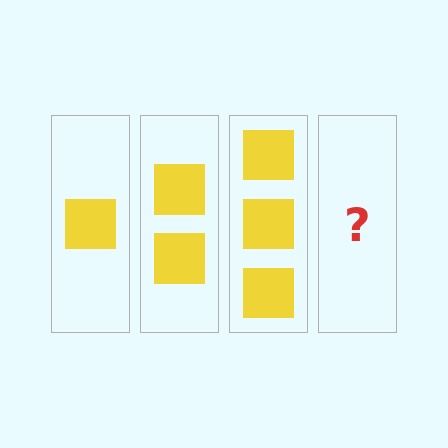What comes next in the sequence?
The next element should be 4 squares.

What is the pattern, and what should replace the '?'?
The pattern is that each step adds one more square. The '?' should be 4 squares.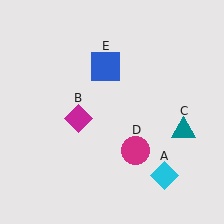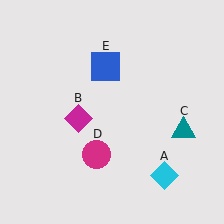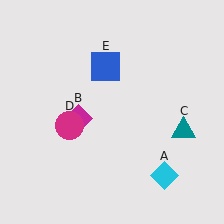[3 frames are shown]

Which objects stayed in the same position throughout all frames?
Cyan diamond (object A) and magenta diamond (object B) and teal triangle (object C) and blue square (object E) remained stationary.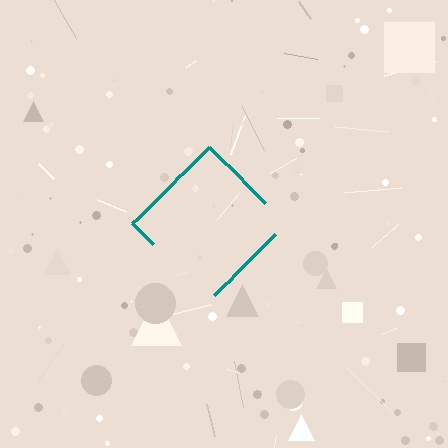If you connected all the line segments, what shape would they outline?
They would outline a diamond.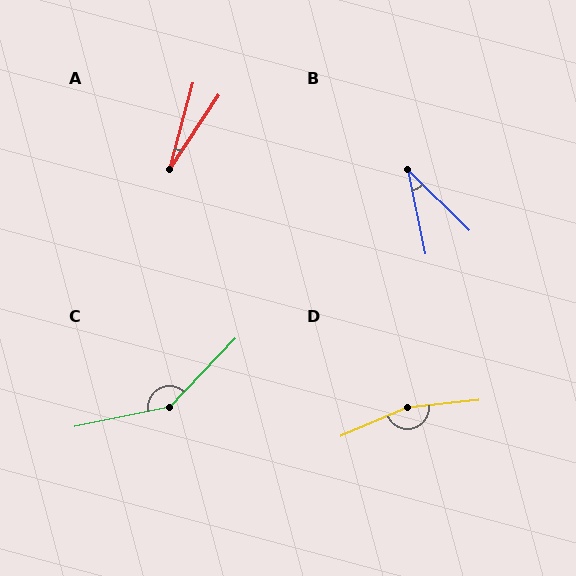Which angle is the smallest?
A, at approximately 18 degrees.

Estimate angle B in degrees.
Approximately 34 degrees.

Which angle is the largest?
D, at approximately 162 degrees.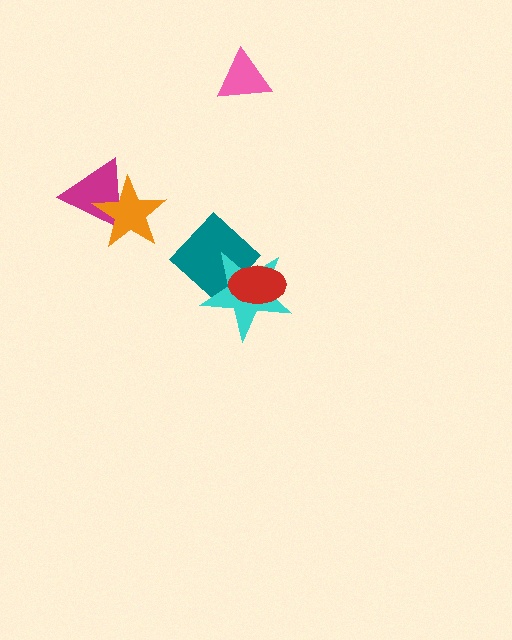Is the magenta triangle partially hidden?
Yes, it is partially covered by another shape.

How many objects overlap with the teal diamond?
2 objects overlap with the teal diamond.